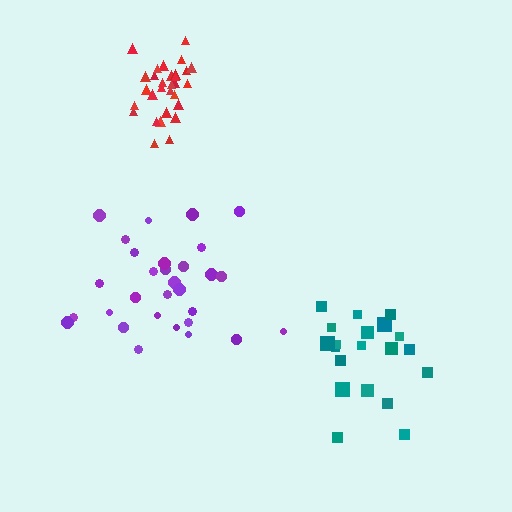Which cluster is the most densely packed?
Red.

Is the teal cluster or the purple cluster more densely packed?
Purple.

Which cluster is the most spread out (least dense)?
Teal.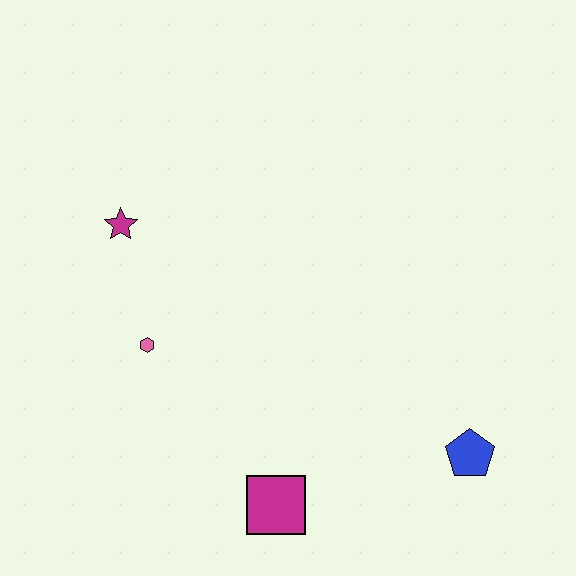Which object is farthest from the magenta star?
The blue pentagon is farthest from the magenta star.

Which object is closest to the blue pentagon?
The magenta square is closest to the blue pentagon.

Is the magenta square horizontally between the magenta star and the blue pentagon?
Yes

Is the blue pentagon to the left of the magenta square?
No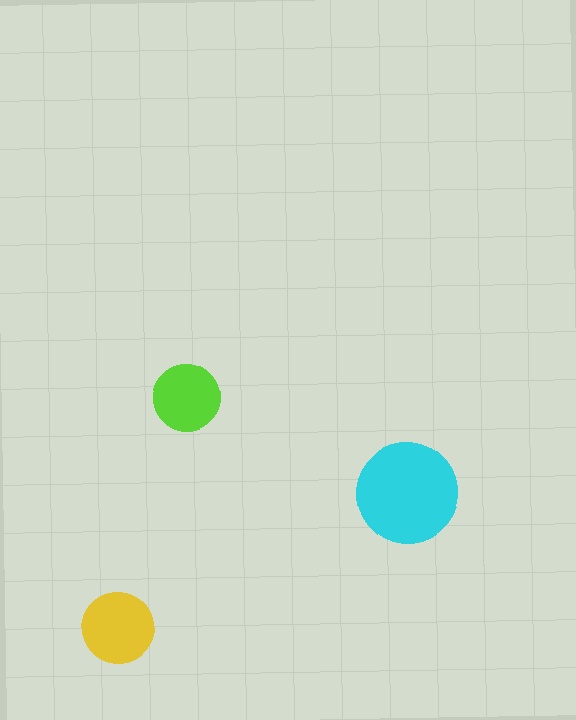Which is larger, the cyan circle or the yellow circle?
The cyan one.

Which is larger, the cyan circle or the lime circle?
The cyan one.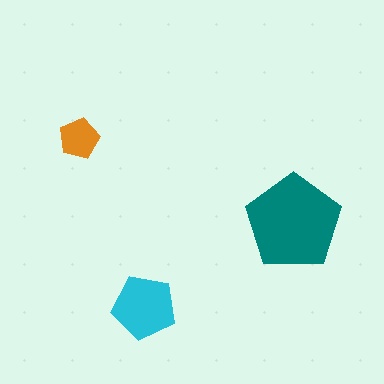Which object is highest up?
The orange pentagon is topmost.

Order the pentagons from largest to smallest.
the teal one, the cyan one, the orange one.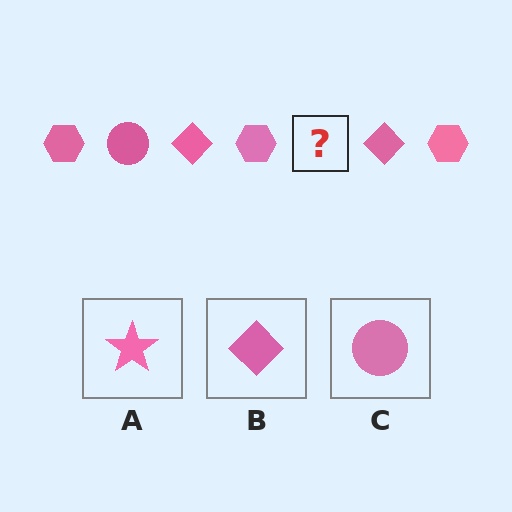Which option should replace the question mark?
Option C.